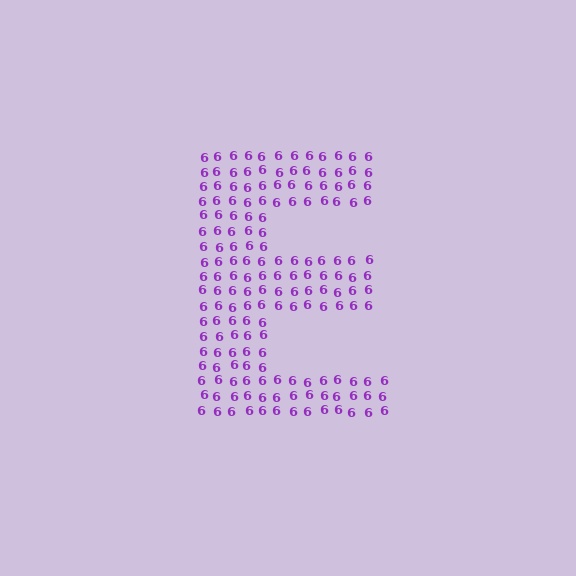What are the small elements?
The small elements are digit 6's.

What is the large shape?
The large shape is the letter E.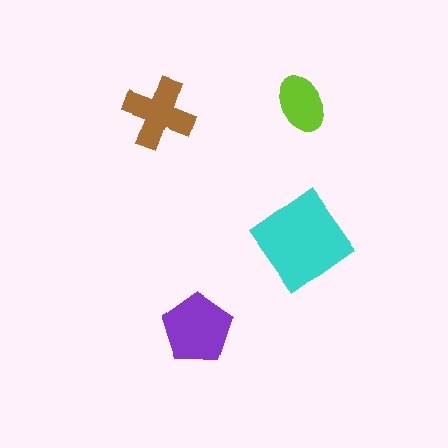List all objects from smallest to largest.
The lime ellipse, the brown cross, the purple pentagon, the cyan diamond.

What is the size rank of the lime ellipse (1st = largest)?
4th.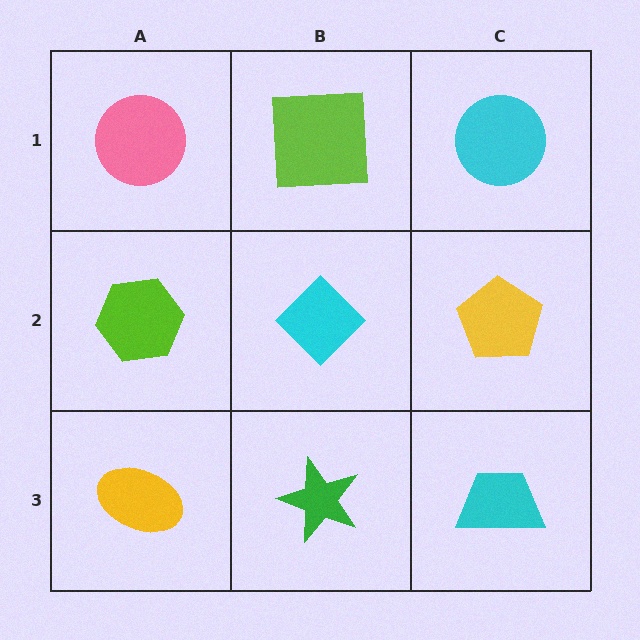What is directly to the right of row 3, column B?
A cyan trapezoid.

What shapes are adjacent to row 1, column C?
A yellow pentagon (row 2, column C), a lime square (row 1, column B).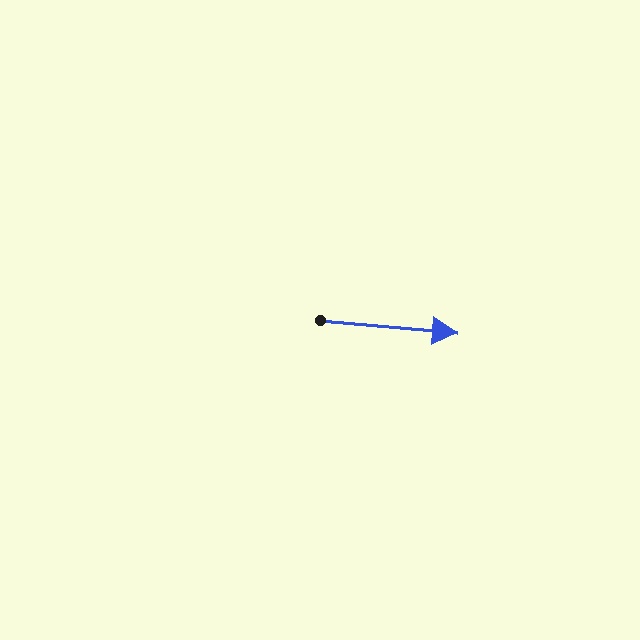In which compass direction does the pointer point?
East.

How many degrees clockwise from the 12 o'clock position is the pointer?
Approximately 95 degrees.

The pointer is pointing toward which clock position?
Roughly 3 o'clock.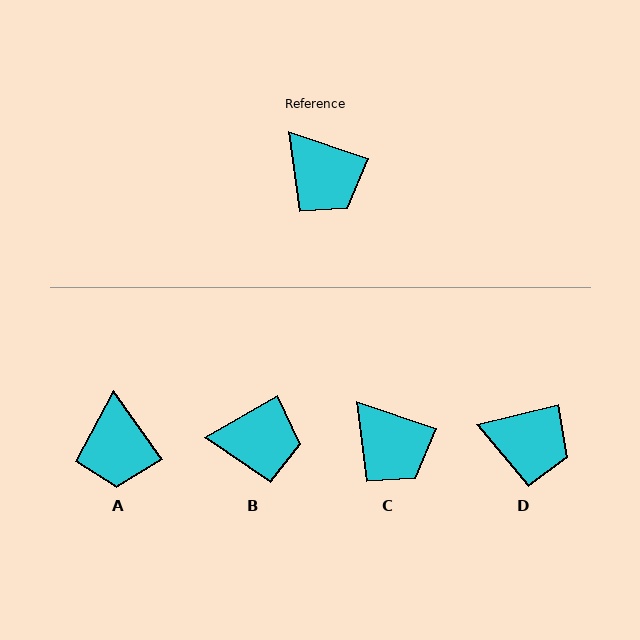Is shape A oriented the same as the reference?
No, it is off by about 36 degrees.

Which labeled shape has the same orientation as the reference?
C.